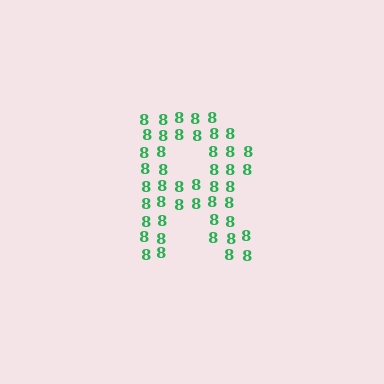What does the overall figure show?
The overall figure shows the letter R.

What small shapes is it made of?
It is made of small digit 8's.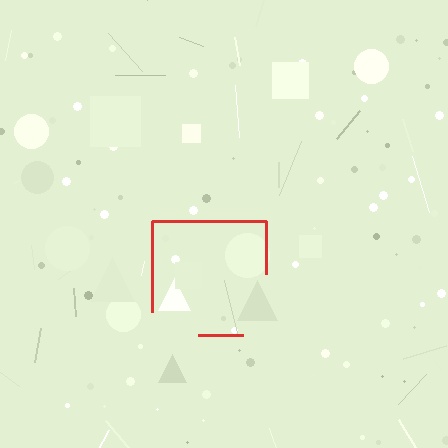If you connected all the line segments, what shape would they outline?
They would outline a square.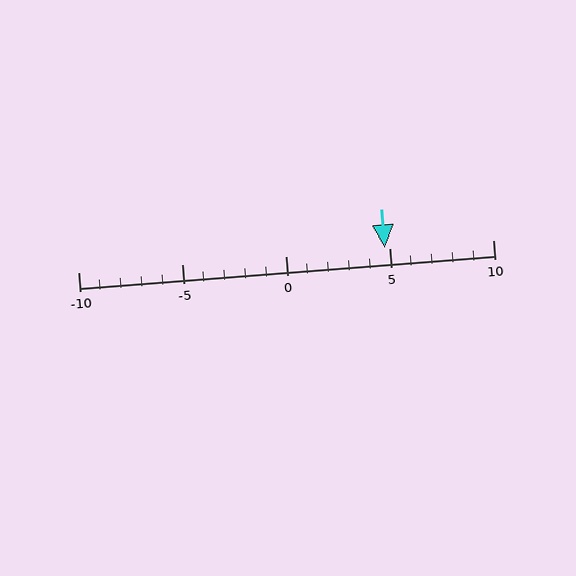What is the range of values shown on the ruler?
The ruler shows values from -10 to 10.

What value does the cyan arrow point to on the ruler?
The cyan arrow points to approximately 5.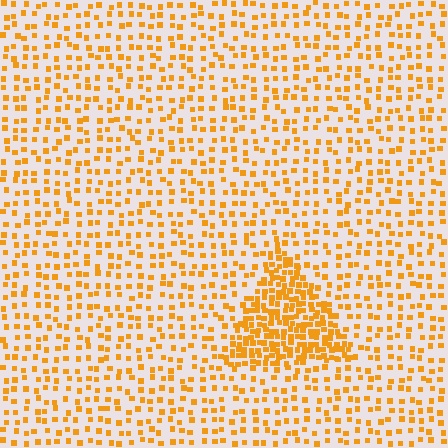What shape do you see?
I see a triangle.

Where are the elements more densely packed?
The elements are more densely packed inside the triangle boundary.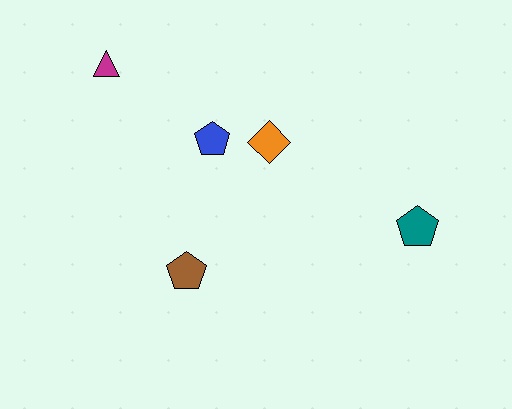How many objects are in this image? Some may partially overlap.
There are 5 objects.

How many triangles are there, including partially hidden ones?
There is 1 triangle.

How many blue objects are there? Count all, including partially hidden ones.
There is 1 blue object.